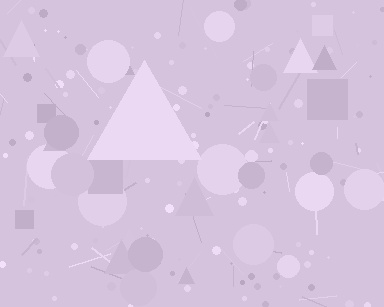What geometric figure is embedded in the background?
A triangle is embedded in the background.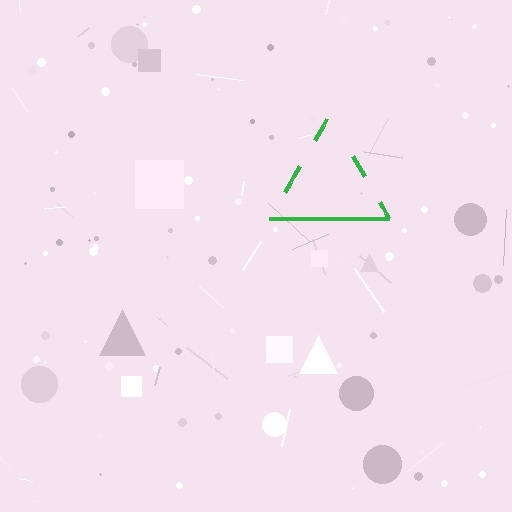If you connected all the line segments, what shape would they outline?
They would outline a triangle.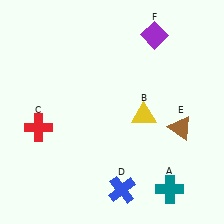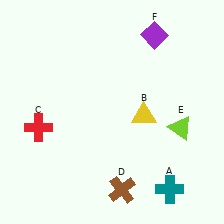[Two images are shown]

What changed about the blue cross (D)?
In Image 1, D is blue. In Image 2, it changed to brown.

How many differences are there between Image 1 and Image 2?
There are 2 differences between the two images.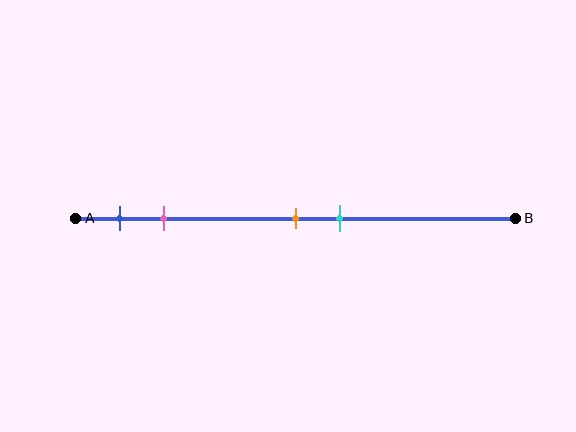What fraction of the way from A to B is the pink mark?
The pink mark is approximately 20% (0.2) of the way from A to B.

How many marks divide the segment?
There are 4 marks dividing the segment.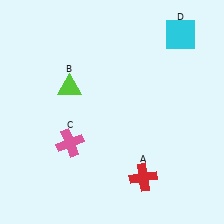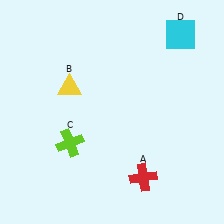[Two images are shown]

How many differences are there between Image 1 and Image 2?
There are 2 differences between the two images.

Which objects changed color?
B changed from lime to yellow. C changed from pink to lime.